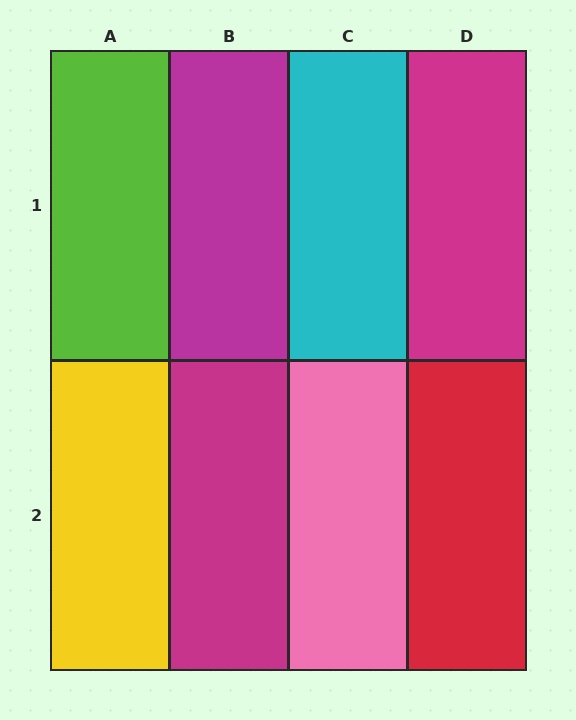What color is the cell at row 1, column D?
Magenta.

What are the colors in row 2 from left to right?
Yellow, magenta, pink, red.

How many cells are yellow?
1 cell is yellow.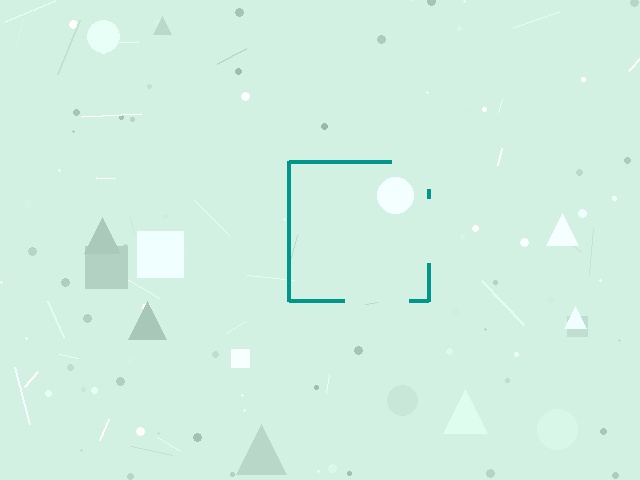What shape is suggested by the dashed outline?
The dashed outline suggests a square.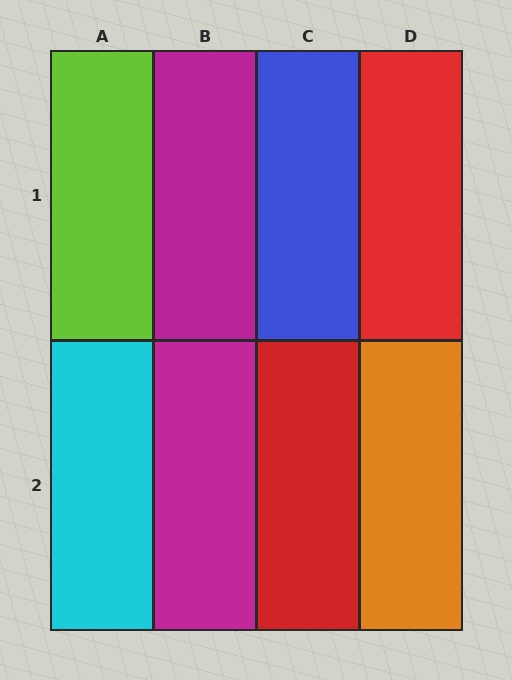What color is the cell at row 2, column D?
Orange.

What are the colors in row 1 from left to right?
Lime, magenta, blue, red.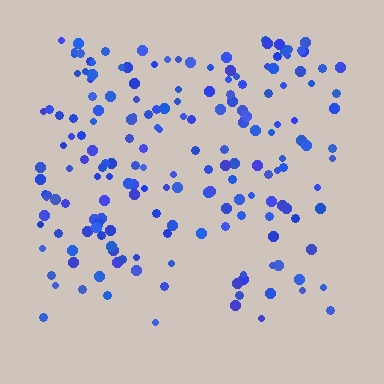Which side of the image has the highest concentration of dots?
The top.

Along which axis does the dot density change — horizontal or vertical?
Vertical.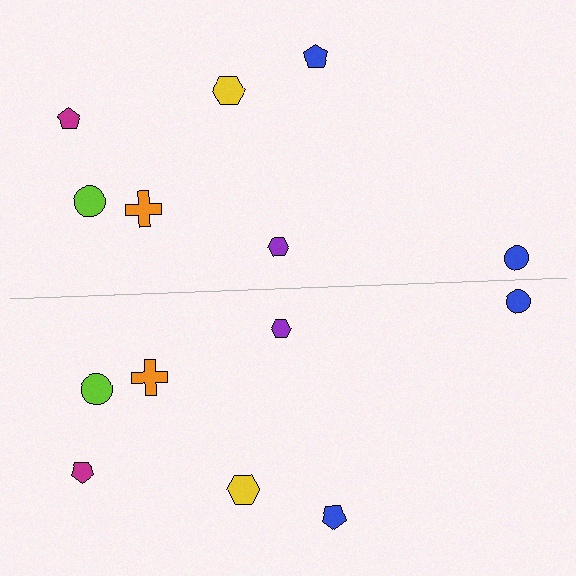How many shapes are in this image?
There are 14 shapes in this image.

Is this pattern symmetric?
Yes, this pattern has bilateral (reflection) symmetry.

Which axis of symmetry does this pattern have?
The pattern has a horizontal axis of symmetry running through the center of the image.